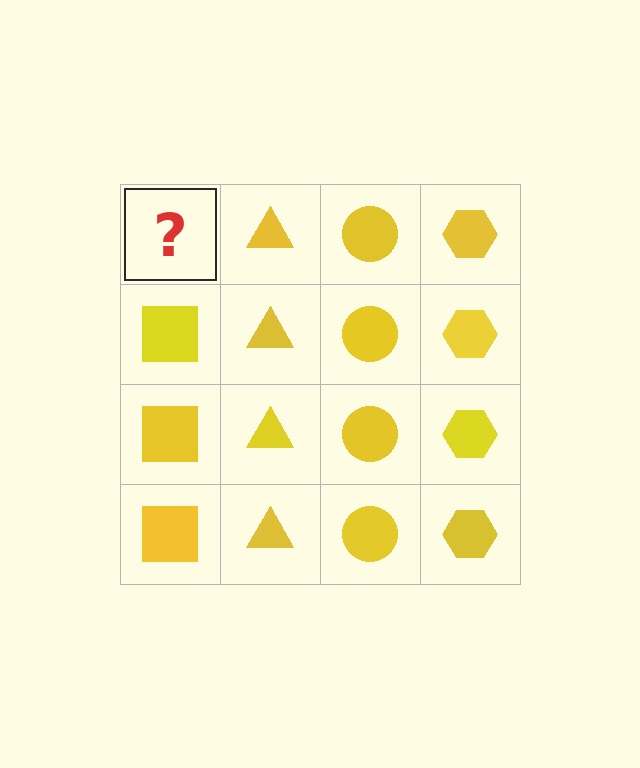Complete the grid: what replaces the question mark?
The question mark should be replaced with a yellow square.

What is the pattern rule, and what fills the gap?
The rule is that each column has a consistent shape. The gap should be filled with a yellow square.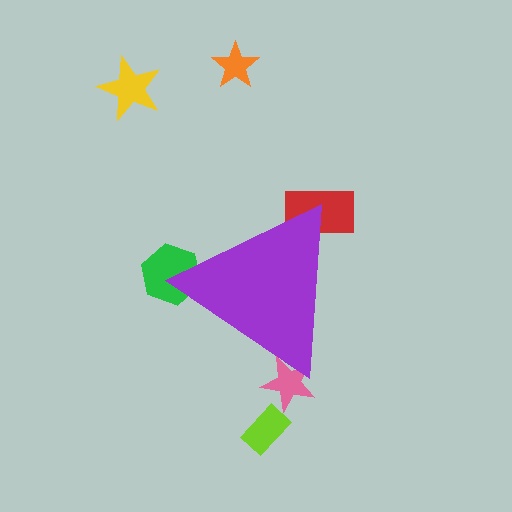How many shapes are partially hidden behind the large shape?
3 shapes are partially hidden.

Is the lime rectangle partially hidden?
No, the lime rectangle is fully visible.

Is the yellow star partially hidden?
No, the yellow star is fully visible.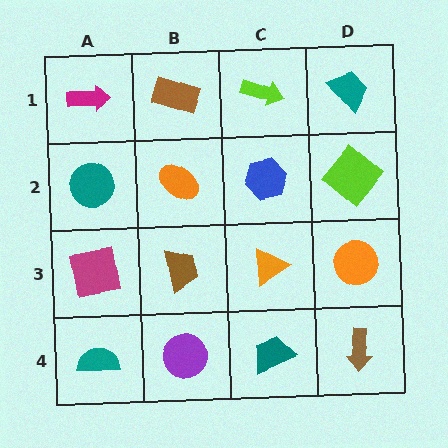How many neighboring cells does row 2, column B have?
4.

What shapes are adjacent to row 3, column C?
A blue hexagon (row 2, column C), a teal trapezoid (row 4, column C), a brown trapezoid (row 3, column B), an orange circle (row 3, column D).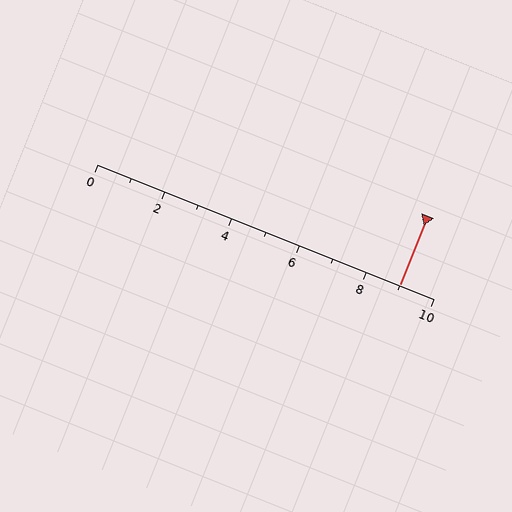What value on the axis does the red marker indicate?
The marker indicates approximately 9.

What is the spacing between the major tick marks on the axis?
The major ticks are spaced 2 apart.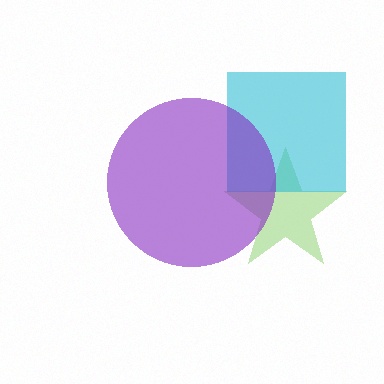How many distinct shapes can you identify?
There are 3 distinct shapes: a lime star, a cyan square, a purple circle.